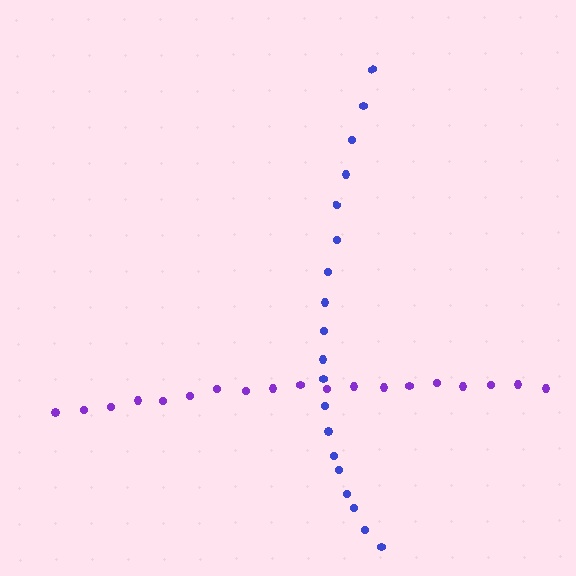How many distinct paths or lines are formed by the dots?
There are 2 distinct paths.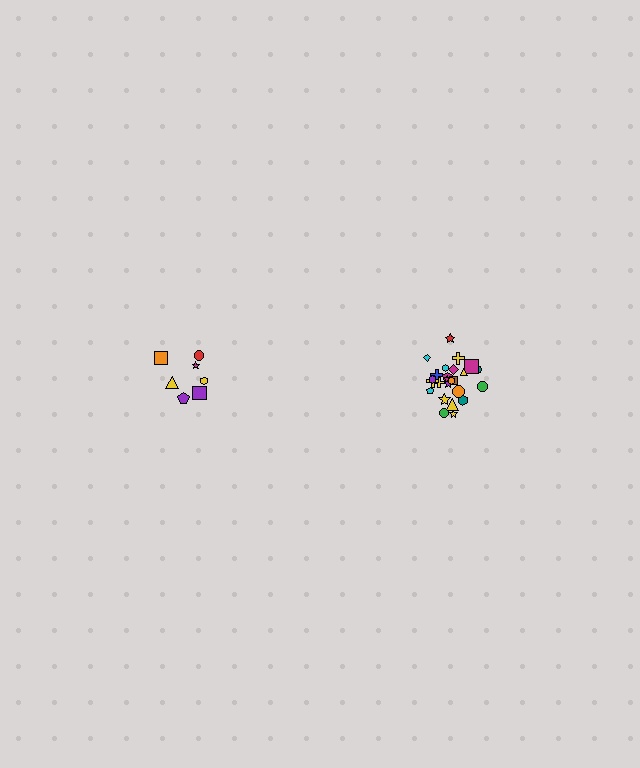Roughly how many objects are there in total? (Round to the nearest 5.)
Roughly 35 objects in total.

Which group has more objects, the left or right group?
The right group.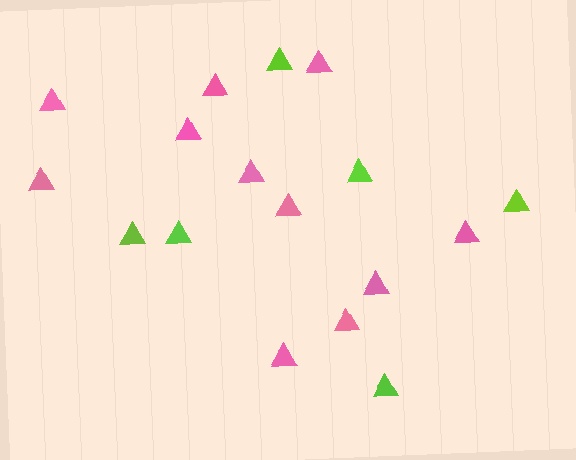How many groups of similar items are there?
There are 2 groups: one group of pink triangles (11) and one group of lime triangles (6).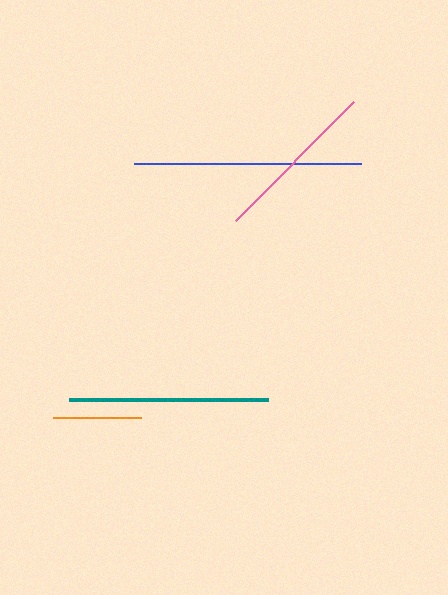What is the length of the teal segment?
The teal segment is approximately 198 pixels long.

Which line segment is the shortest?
The orange line is the shortest at approximately 88 pixels.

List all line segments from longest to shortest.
From longest to shortest: blue, teal, pink, orange.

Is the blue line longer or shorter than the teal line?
The blue line is longer than the teal line.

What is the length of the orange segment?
The orange segment is approximately 88 pixels long.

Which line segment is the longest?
The blue line is the longest at approximately 227 pixels.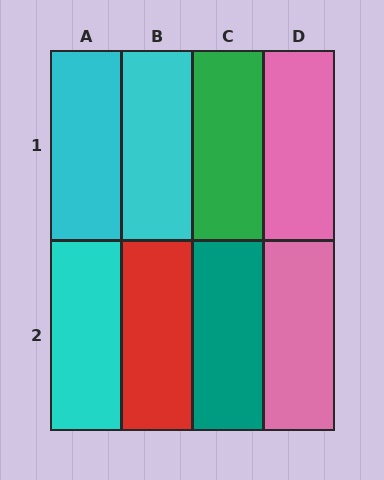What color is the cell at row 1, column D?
Pink.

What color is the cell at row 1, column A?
Cyan.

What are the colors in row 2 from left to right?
Cyan, red, teal, pink.